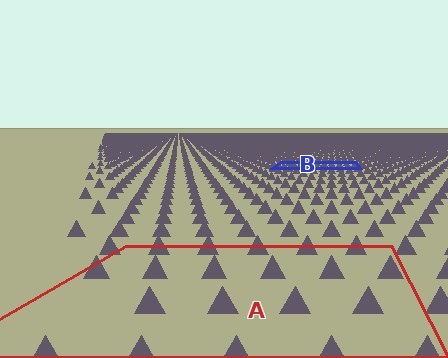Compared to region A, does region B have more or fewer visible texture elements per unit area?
Region B has more texture elements per unit area — they are packed more densely because it is farther away.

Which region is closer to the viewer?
Region A is closer. The texture elements there are larger and more spread out.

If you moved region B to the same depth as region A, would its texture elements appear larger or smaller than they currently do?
They would appear larger. At a closer depth, the same texture elements are projected at a bigger on-screen size.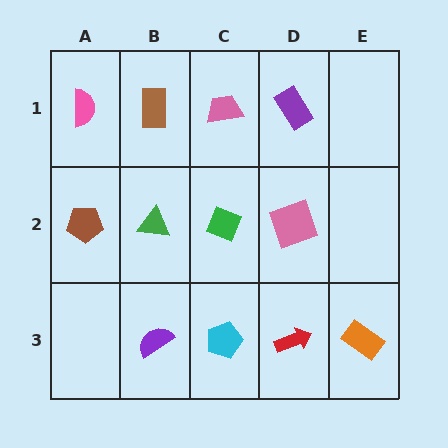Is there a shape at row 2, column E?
No, that cell is empty.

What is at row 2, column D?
A pink square.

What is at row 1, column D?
A purple rectangle.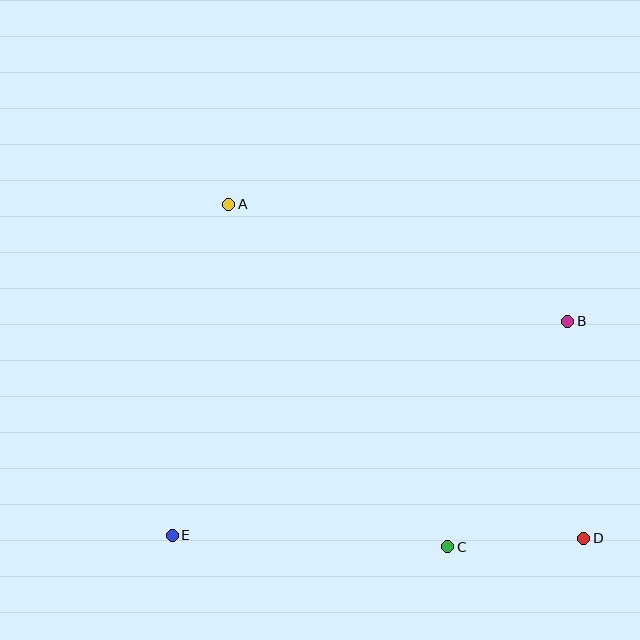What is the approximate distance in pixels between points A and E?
The distance between A and E is approximately 336 pixels.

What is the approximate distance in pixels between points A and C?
The distance between A and C is approximately 407 pixels.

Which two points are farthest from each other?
Points A and D are farthest from each other.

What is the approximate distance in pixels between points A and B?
The distance between A and B is approximately 359 pixels.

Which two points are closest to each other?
Points C and D are closest to each other.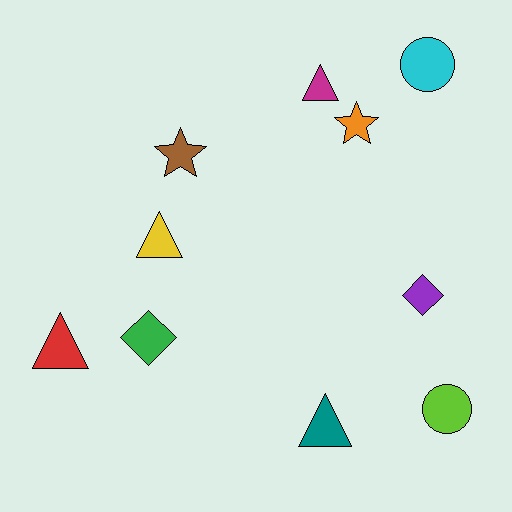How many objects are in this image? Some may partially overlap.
There are 10 objects.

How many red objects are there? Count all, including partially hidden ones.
There is 1 red object.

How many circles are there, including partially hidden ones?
There are 2 circles.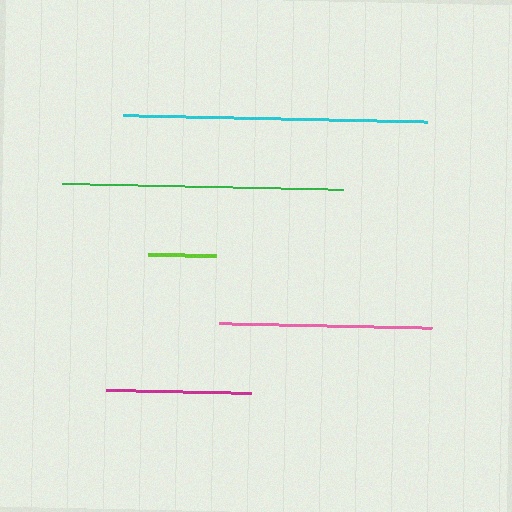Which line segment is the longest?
The cyan line is the longest at approximately 304 pixels.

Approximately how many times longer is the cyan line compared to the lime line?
The cyan line is approximately 4.5 times the length of the lime line.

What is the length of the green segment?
The green segment is approximately 282 pixels long.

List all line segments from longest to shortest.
From longest to shortest: cyan, green, pink, magenta, lime.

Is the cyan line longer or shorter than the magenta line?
The cyan line is longer than the magenta line.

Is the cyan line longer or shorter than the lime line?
The cyan line is longer than the lime line.